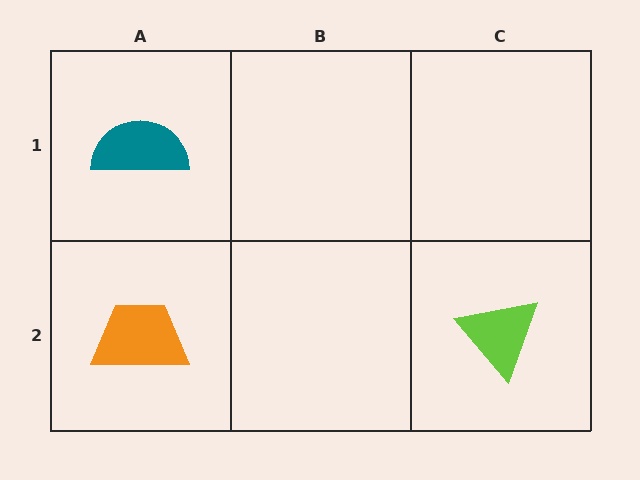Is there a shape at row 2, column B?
No, that cell is empty.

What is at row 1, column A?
A teal semicircle.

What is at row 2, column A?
An orange trapezoid.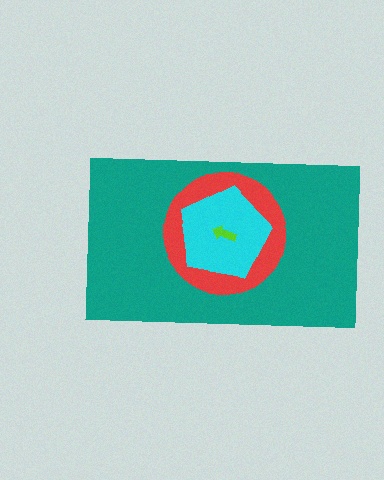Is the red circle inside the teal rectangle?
Yes.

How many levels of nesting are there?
4.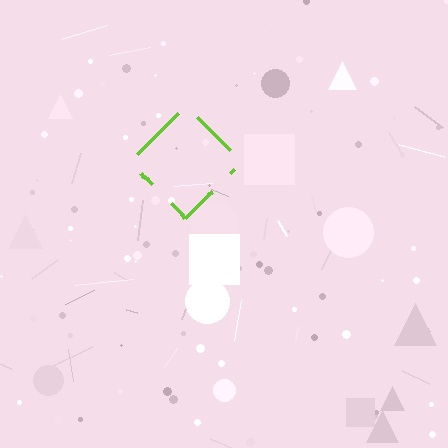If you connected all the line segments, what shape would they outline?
They would outline a diamond.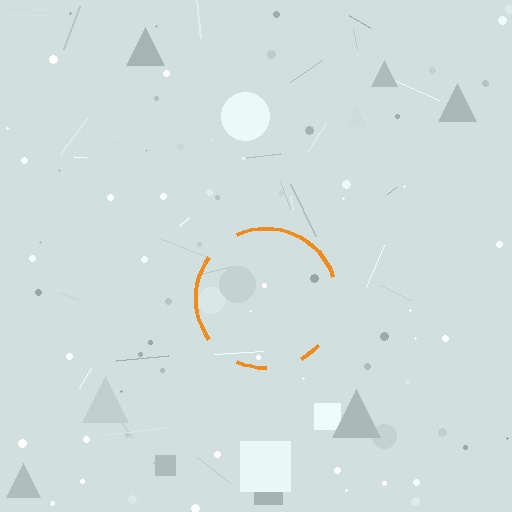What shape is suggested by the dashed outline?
The dashed outline suggests a circle.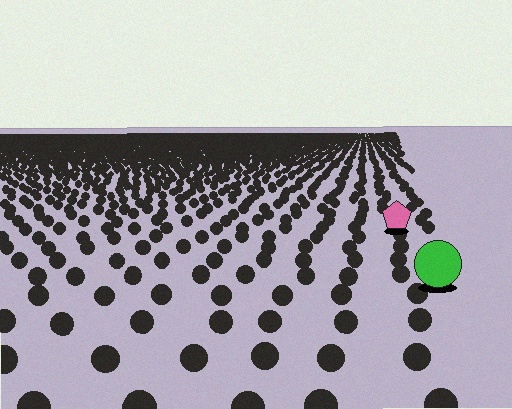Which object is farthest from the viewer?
The pink pentagon is farthest from the viewer. It appears smaller and the ground texture around it is denser.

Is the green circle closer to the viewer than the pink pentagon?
Yes. The green circle is closer — you can tell from the texture gradient: the ground texture is coarser near it.